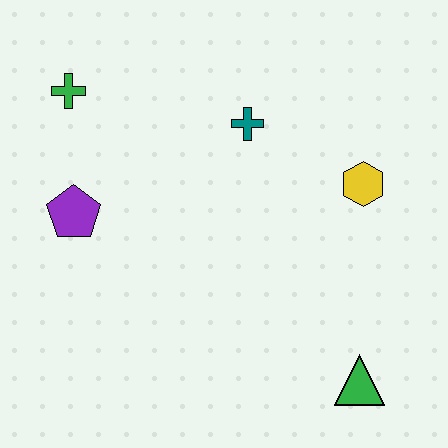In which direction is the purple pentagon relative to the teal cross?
The purple pentagon is to the left of the teal cross.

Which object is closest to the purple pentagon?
The green cross is closest to the purple pentagon.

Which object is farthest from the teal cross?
The green triangle is farthest from the teal cross.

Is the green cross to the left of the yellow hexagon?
Yes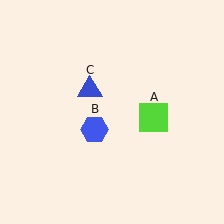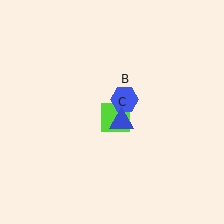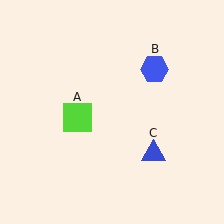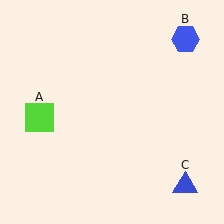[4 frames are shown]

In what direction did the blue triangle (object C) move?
The blue triangle (object C) moved down and to the right.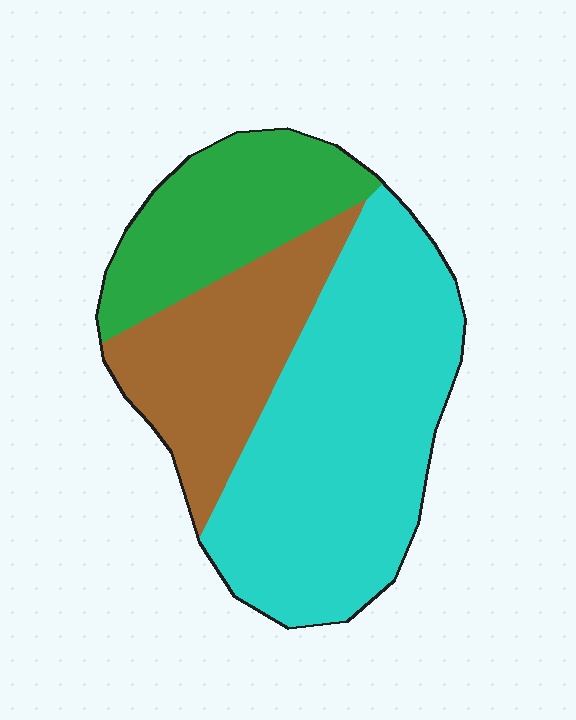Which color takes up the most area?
Cyan, at roughly 50%.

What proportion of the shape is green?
Green covers around 25% of the shape.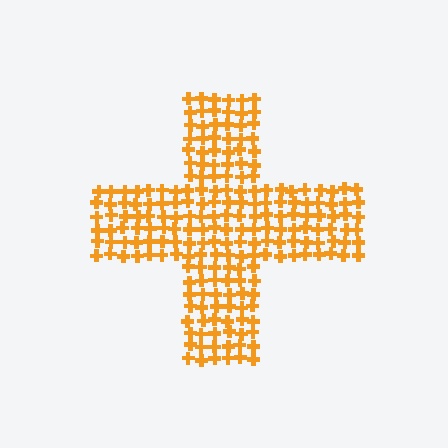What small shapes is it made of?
It is made of small crosses.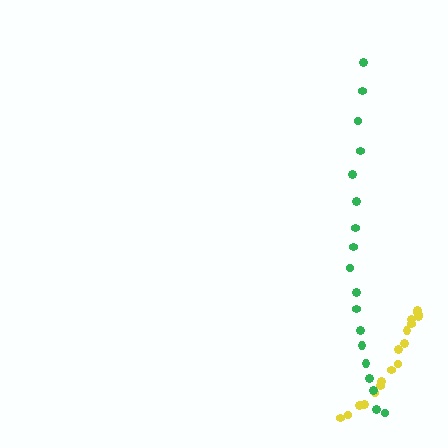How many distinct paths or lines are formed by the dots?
There are 2 distinct paths.